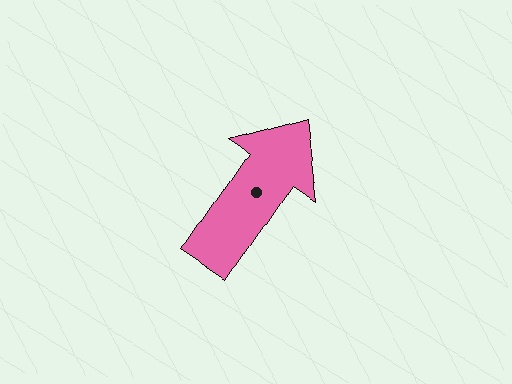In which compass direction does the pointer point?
Northeast.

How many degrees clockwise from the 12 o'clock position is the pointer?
Approximately 34 degrees.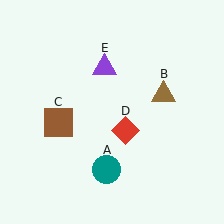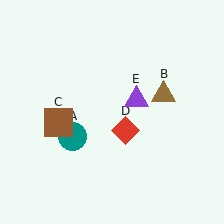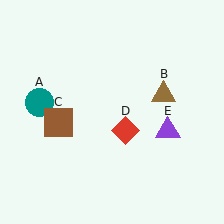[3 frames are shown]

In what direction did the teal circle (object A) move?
The teal circle (object A) moved up and to the left.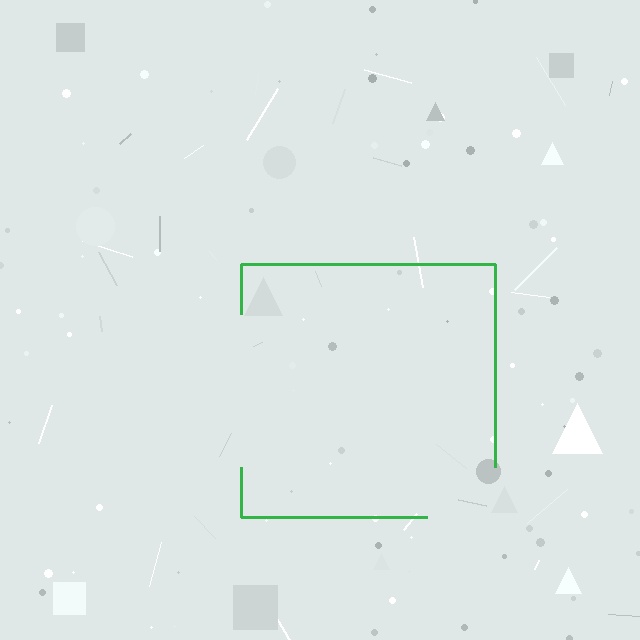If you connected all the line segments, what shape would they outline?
They would outline a square.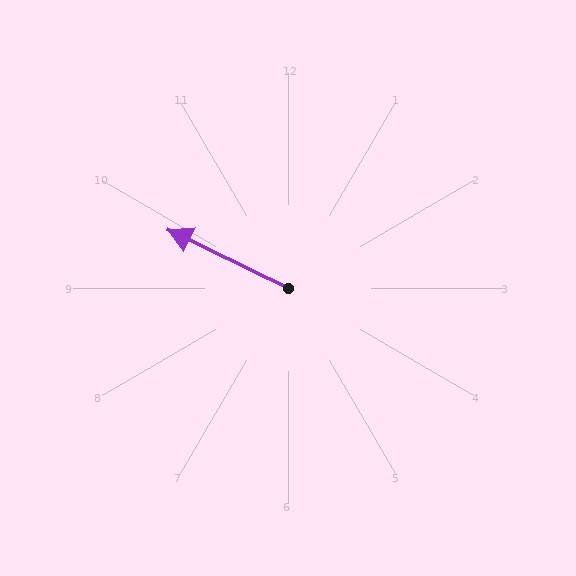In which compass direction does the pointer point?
Northwest.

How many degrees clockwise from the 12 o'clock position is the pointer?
Approximately 296 degrees.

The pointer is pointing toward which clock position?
Roughly 10 o'clock.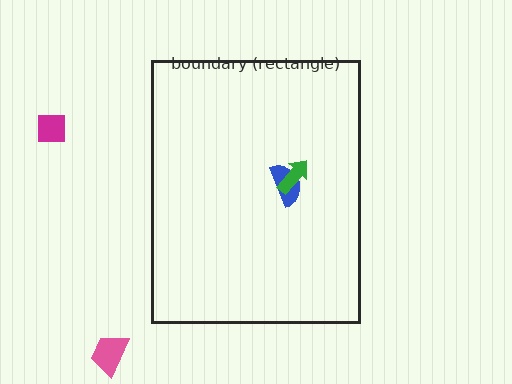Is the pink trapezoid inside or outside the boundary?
Outside.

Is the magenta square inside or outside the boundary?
Outside.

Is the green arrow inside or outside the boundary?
Inside.